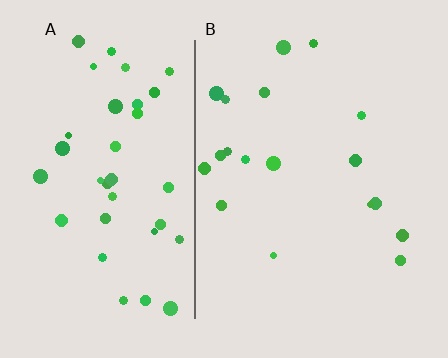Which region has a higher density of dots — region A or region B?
A (the left).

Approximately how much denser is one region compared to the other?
Approximately 2.1× — region A over region B.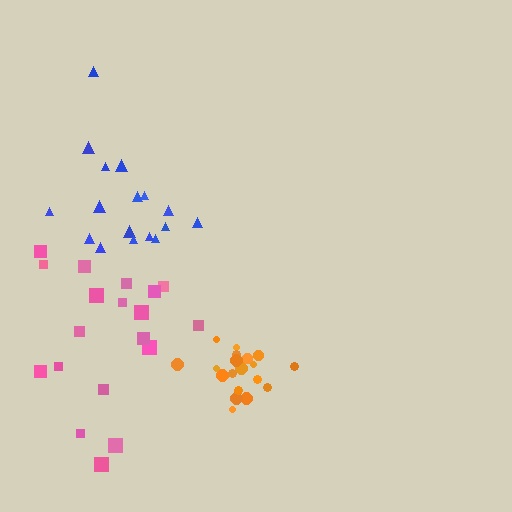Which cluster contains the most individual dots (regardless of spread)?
Pink (19).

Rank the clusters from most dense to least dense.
orange, blue, pink.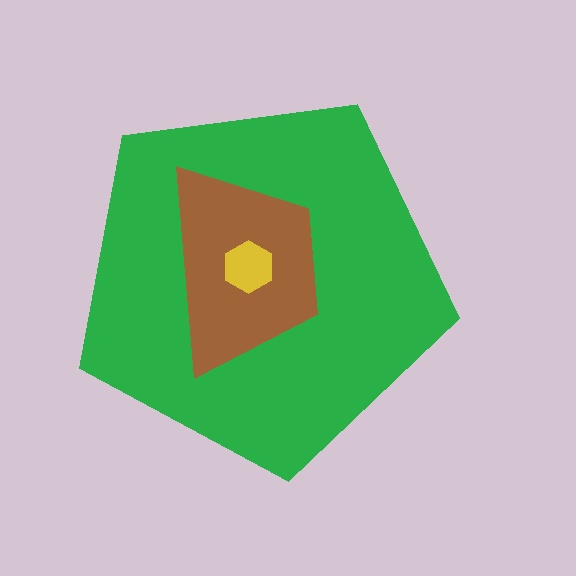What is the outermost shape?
The green pentagon.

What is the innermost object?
The yellow hexagon.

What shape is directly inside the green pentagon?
The brown trapezoid.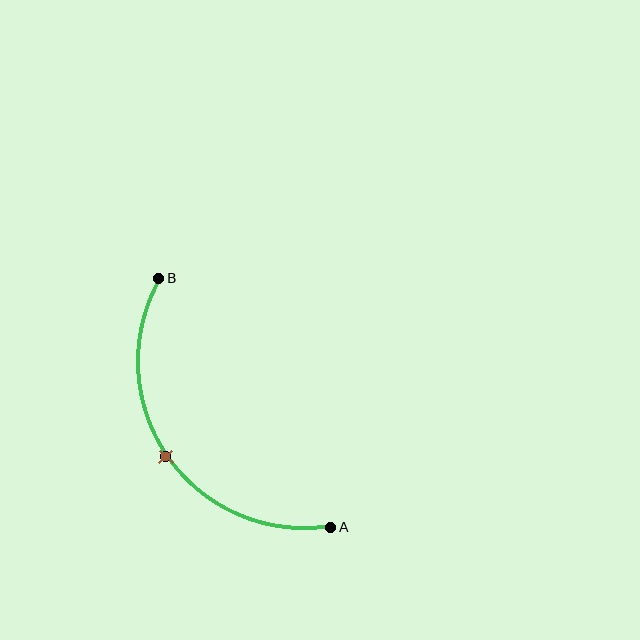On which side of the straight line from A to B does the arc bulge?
The arc bulges below and to the left of the straight line connecting A and B.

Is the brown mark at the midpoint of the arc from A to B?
Yes. The brown mark lies on the arc at equal arc-length from both A and B — it is the arc midpoint.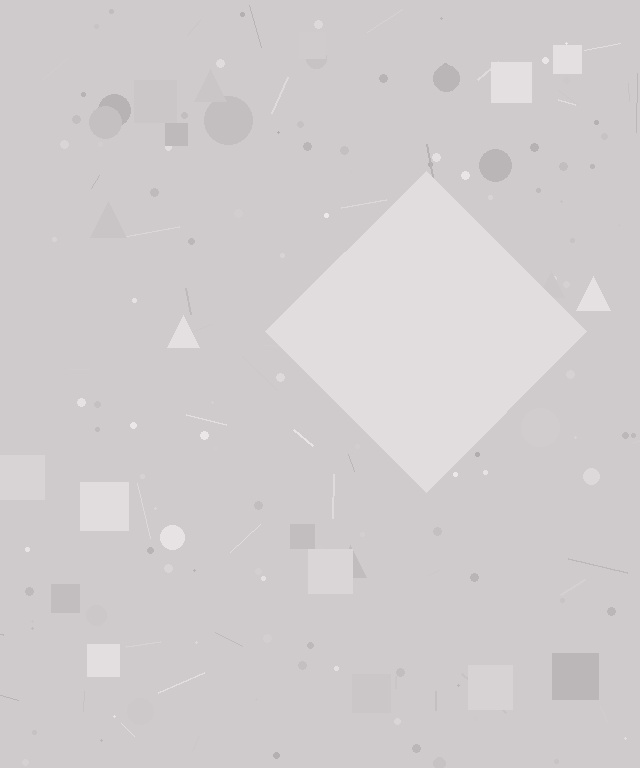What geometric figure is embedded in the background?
A diamond is embedded in the background.